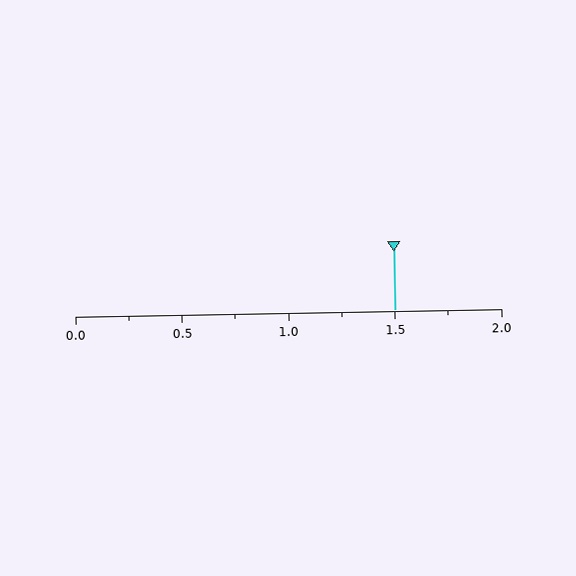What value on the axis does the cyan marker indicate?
The marker indicates approximately 1.5.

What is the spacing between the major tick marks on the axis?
The major ticks are spaced 0.5 apart.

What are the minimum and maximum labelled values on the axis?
The axis runs from 0.0 to 2.0.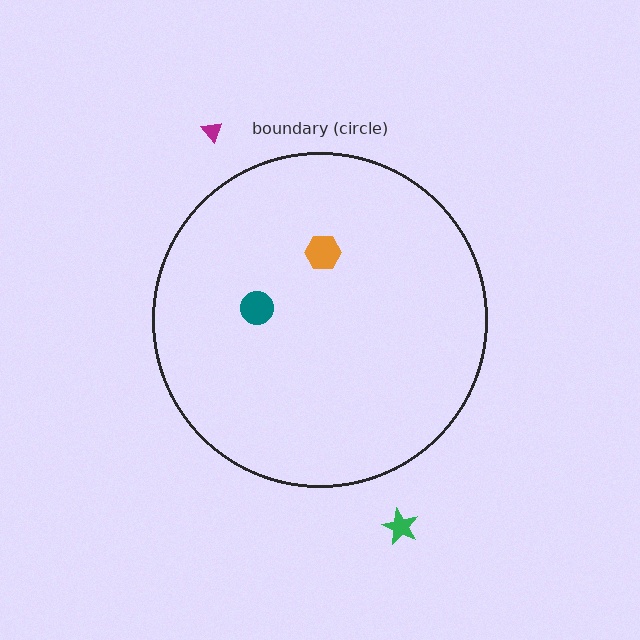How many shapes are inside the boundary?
2 inside, 2 outside.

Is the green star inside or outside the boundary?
Outside.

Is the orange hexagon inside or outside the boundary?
Inside.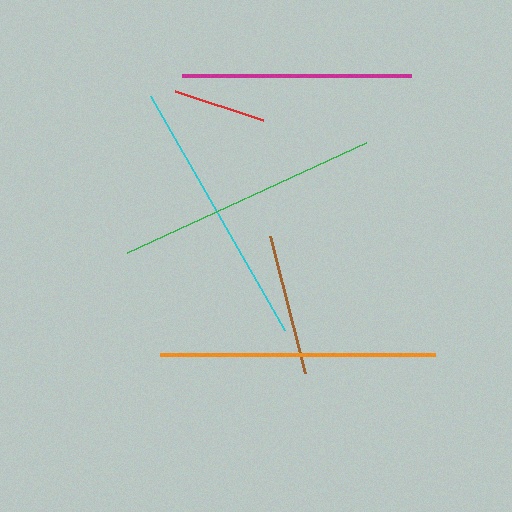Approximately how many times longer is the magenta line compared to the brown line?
The magenta line is approximately 1.6 times the length of the brown line.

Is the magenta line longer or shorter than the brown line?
The magenta line is longer than the brown line.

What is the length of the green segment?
The green segment is approximately 263 pixels long.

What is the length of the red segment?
The red segment is approximately 93 pixels long.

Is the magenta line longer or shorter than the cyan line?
The cyan line is longer than the magenta line.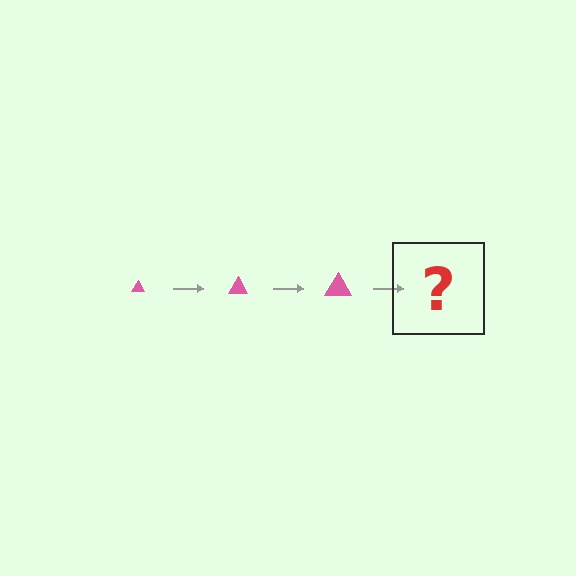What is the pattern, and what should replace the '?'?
The pattern is that the triangle gets progressively larger each step. The '?' should be a pink triangle, larger than the previous one.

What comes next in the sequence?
The next element should be a pink triangle, larger than the previous one.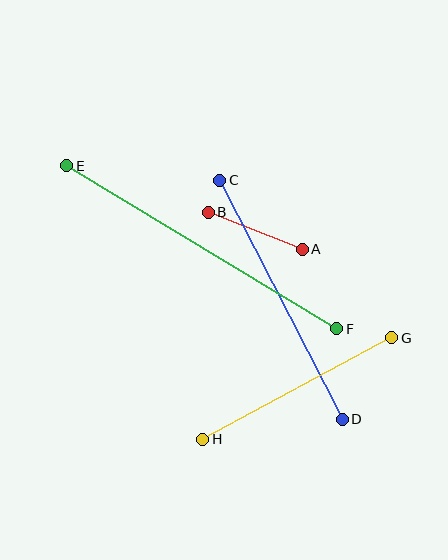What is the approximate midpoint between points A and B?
The midpoint is at approximately (255, 231) pixels.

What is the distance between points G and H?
The distance is approximately 215 pixels.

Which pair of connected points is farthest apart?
Points E and F are farthest apart.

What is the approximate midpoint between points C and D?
The midpoint is at approximately (281, 300) pixels.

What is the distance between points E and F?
The distance is approximately 315 pixels.